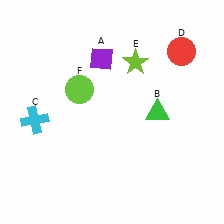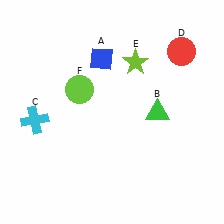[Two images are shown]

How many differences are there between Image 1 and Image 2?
There is 1 difference between the two images.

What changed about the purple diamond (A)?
In Image 1, A is purple. In Image 2, it changed to blue.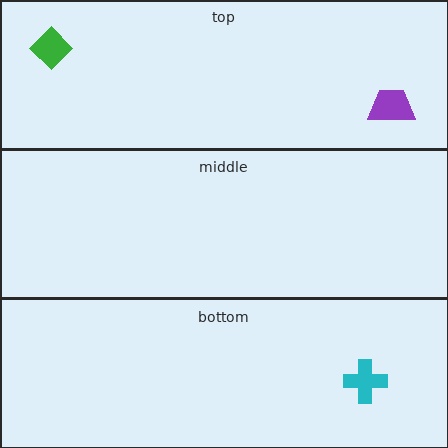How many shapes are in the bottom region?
1.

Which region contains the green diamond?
The top region.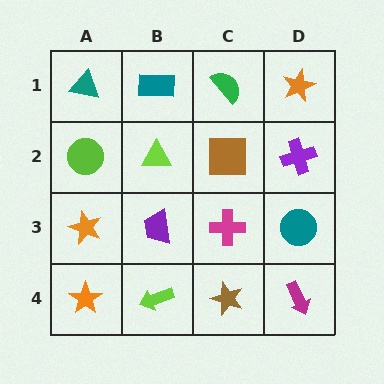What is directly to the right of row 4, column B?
A brown star.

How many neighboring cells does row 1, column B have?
3.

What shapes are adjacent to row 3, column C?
A brown square (row 2, column C), a brown star (row 4, column C), a purple trapezoid (row 3, column B), a teal circle (row 3, column D).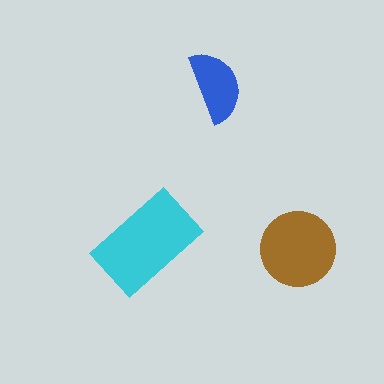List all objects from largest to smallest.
The cyan rectangle, the brown circle, the blue semicircle.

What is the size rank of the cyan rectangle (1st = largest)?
1st.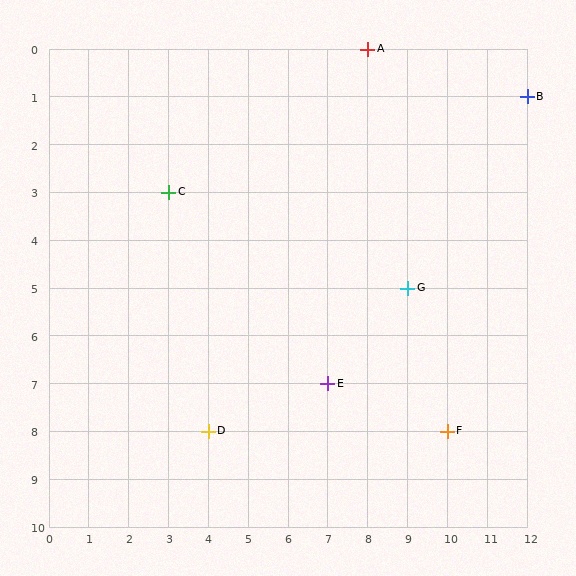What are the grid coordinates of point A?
Point A is at grid coordinates (8, 0).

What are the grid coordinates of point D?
Point D is at grid coordinates (4, 8).